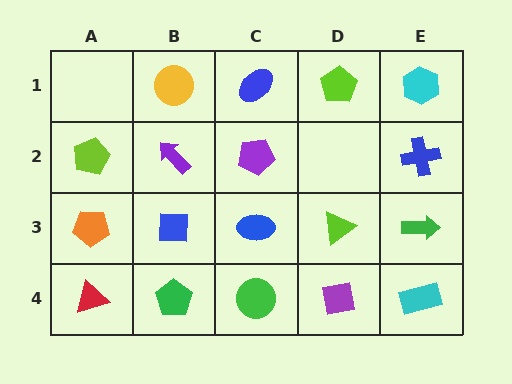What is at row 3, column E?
A green arrow.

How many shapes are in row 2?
4 shapes.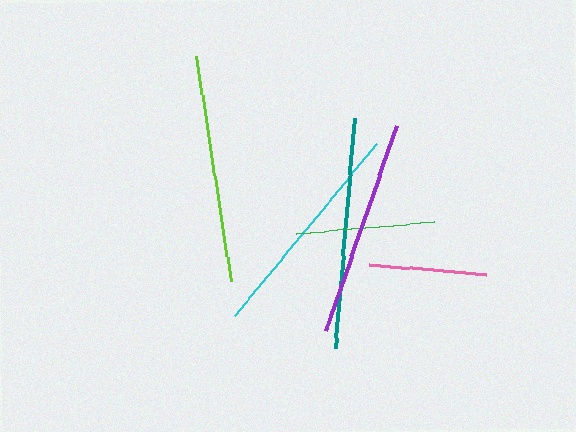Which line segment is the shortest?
The pink line is the shortest at approximately 118 pixels.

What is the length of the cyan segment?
The cyan segment is approximately 224 pixels long.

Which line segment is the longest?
The teal line is the longest at approximately 231 pixels.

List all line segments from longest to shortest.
From longest to shortest: teal, lime, cyan, purple, green, pink.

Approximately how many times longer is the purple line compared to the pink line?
The purple line is approximately 1.8 times the length of the pink line.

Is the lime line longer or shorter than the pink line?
The lime line is longer than the pink line.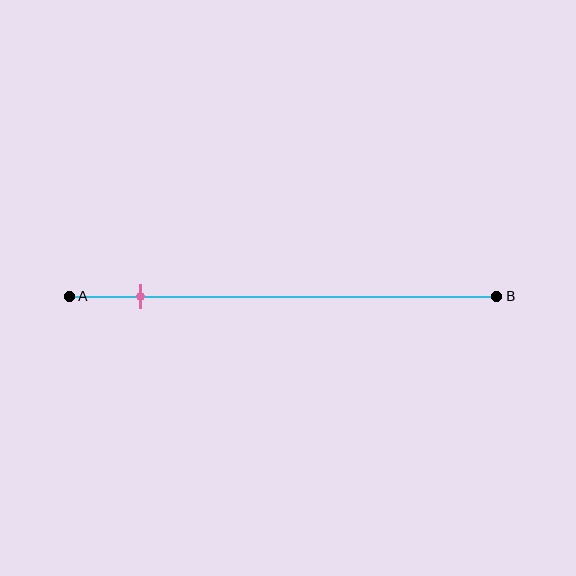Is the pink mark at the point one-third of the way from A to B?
No, the mark is at about 15% from A, not at the 33% one-third point.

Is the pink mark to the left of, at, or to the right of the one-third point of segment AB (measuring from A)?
The pink mark is to the left of the one-third point of segment AB.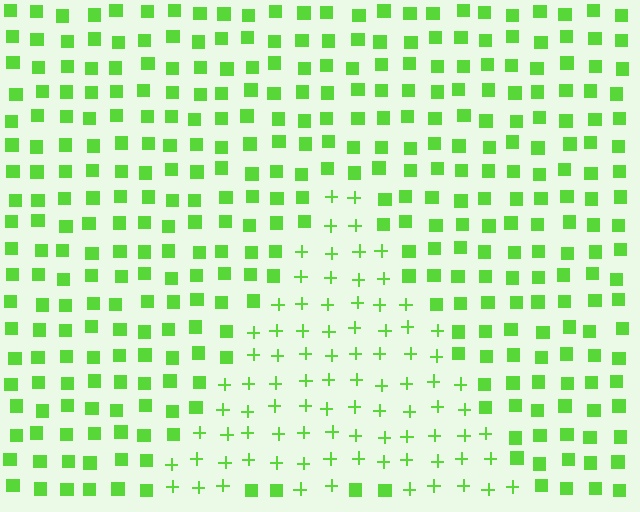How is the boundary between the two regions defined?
The boundary is defined by a change in element shape: plus signs inside vs. squares outside. All elements share the same color and spacing.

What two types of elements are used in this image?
The image uses plus signs inside the triangle region and squares outside it.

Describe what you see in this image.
The image is filled with small lime elements arranged in a uniform grid. A triangle-shaped region contains plus signs, while the surrounding area contains squares. The boundary is defined purely by the change in element shape.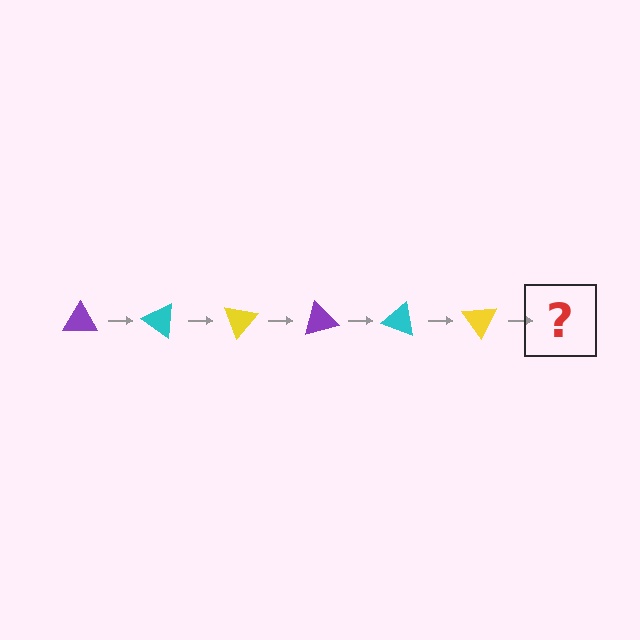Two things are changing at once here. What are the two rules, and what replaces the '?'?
The two rules are that it rotates 35 degrees each step and the color cycles through purple, cyan, and yellow. The '?' should be a purple triangle, rotated 210 degrees from the start.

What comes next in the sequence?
The next element should be a purple triangle, rotated 210 degrees from the start.